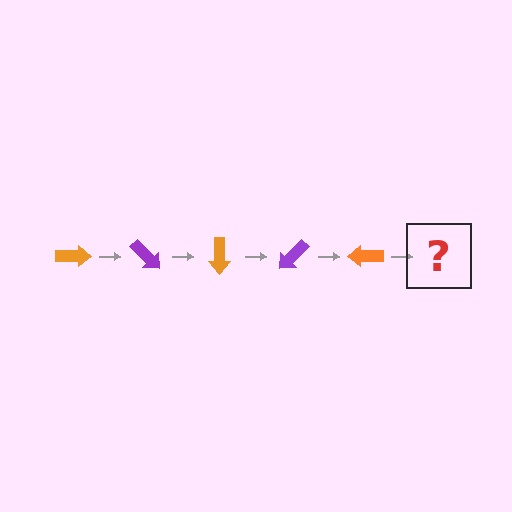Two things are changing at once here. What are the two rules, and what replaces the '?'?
The two rules are that it rotates 45 degrees each step and the color cycles through orange and purple. The '?' should be a purple arrow, rotated 225 degrees from the start.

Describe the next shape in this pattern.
It should be a purple arrow, rotated 225 degrees from the start.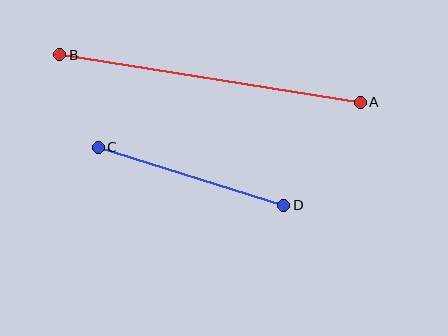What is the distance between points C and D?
The distance is approximately 194 pixels.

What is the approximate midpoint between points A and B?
The midpoint is at approximately (210, 78) pixels.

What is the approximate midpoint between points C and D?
The midpoint is at approximately (191, 176) pixels.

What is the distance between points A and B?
The distance is approximately 304 pixels.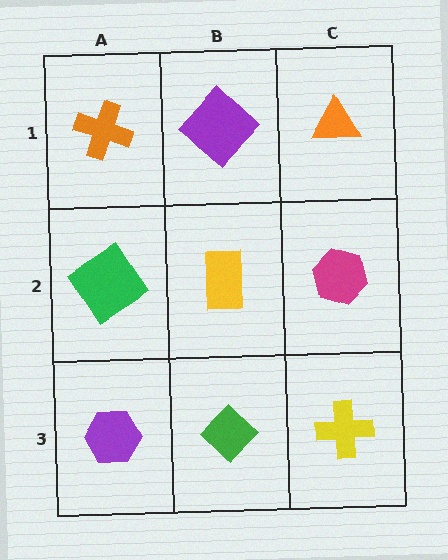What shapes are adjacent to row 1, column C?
A magenta hexagon (row 2, column C), a purple diamond (row 1, column B).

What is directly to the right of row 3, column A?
A green diamond.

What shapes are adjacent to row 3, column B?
A yellow rectangle (row 2, column B), a purple hexagon (row 3, column A), a yellow cross (row 3, column C).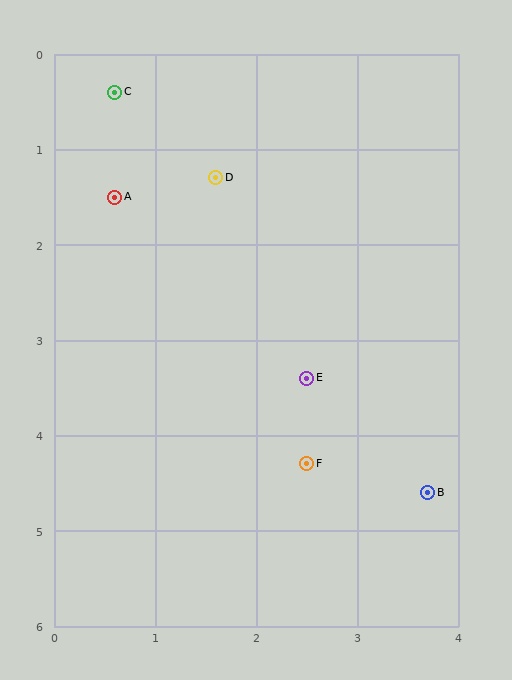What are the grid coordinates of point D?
Point D is at approximately (1.6, 1.3).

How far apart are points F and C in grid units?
Points F and C are about 4.3 grid units apart.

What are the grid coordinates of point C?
Point C is at approximately (0.6, 0.4).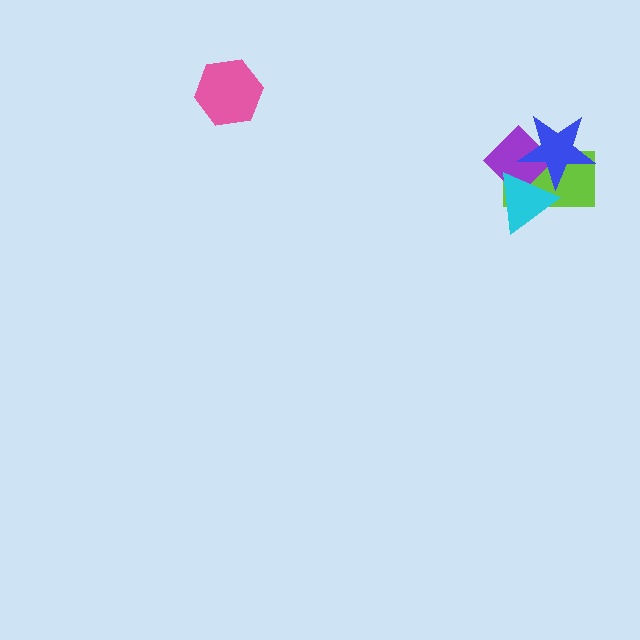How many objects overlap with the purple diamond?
3 objects overlap with the purple diamond.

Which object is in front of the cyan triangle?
The blue star is in front of the cyan triangle.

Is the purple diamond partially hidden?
Yes, it is partially covered by another shape.